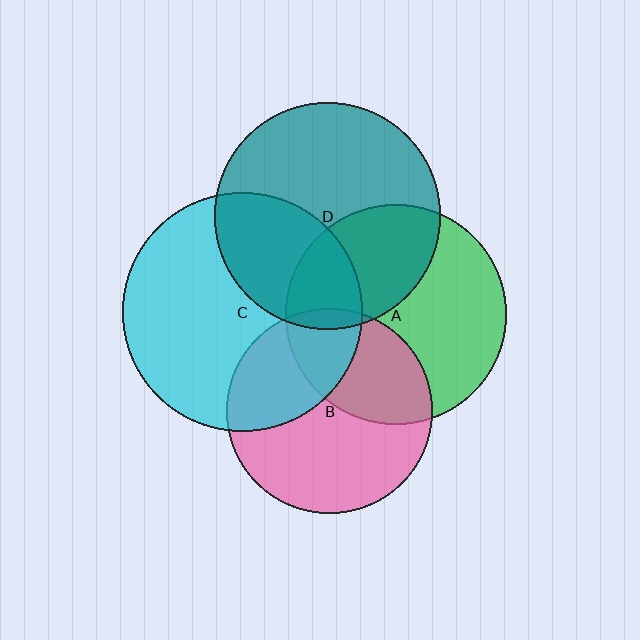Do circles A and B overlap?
Yes.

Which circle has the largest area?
Circle C (cyan).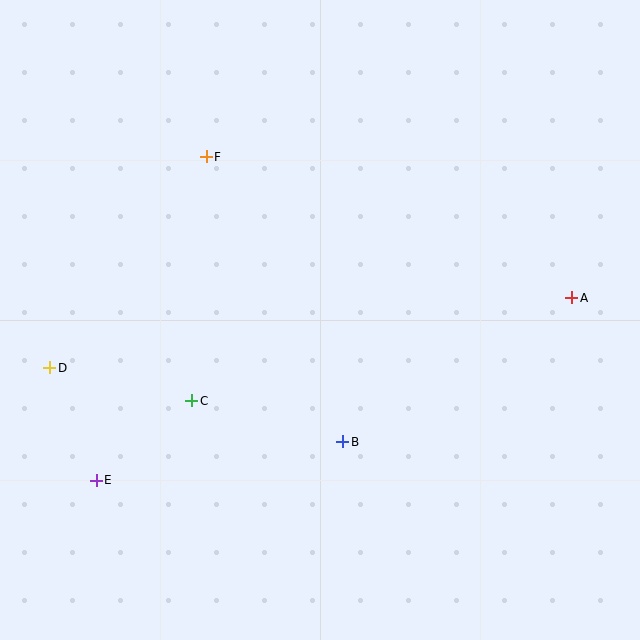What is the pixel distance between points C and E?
The distance between C and E is 124 pixels.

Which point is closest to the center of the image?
Point B at (343, 442) is closest to the center.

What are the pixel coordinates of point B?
Point B is at (343, 442).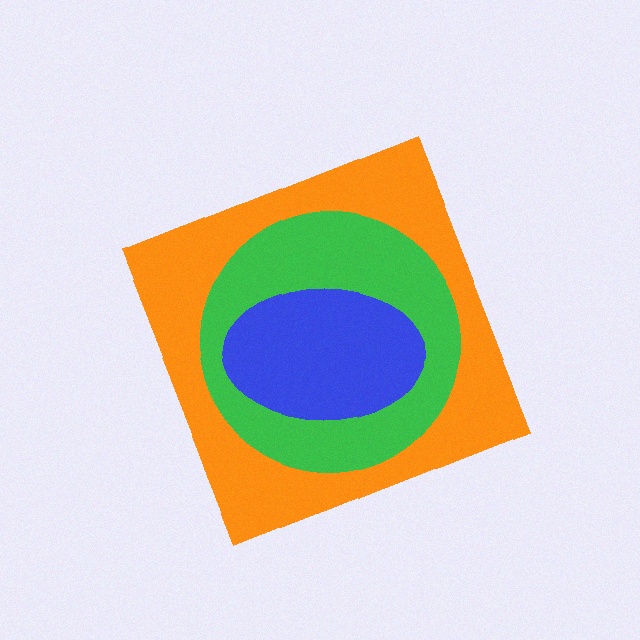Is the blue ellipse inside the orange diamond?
Yes.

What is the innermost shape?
The blue ellipse.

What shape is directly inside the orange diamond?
The green circle.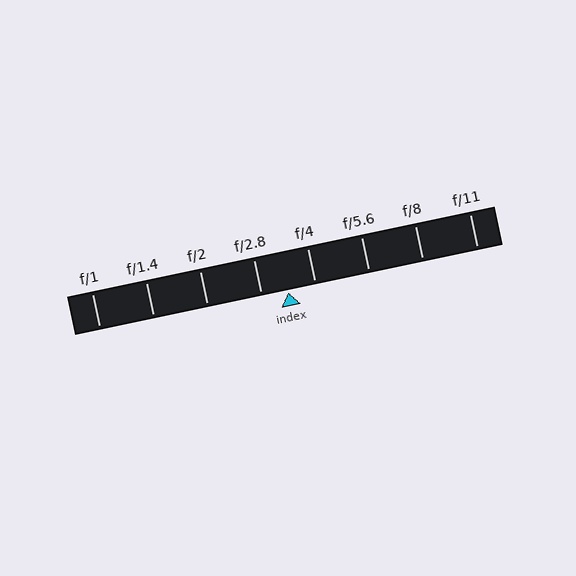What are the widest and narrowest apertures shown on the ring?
The widest aperture shown is f/1 and the narrowest is f/11.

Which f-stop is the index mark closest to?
The index mark is closest to f/2.8.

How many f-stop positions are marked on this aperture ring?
There are 8 f-stop positions marked.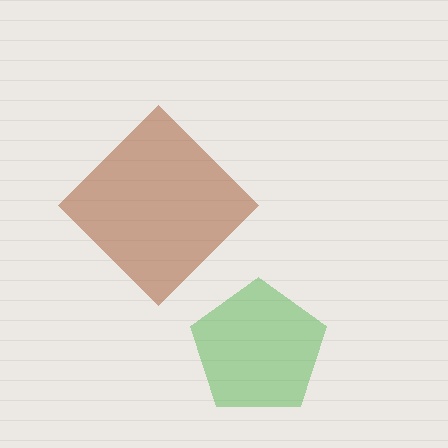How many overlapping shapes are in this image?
There are 2 overlapping shapes in the image.